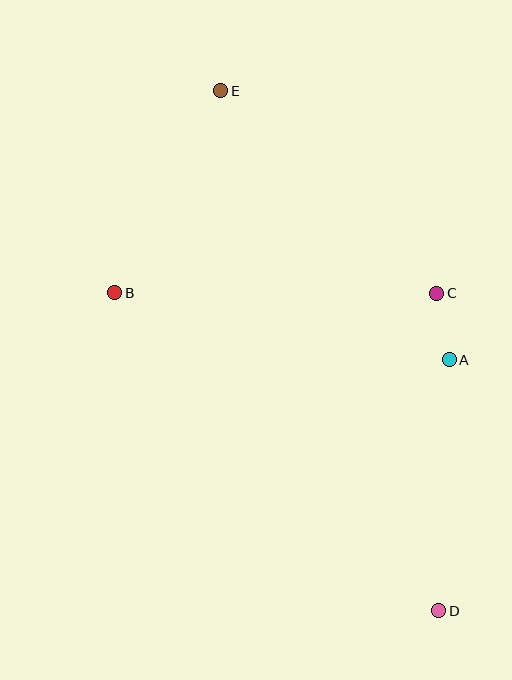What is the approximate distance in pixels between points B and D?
The distance between B and D is approximately 454 pixels.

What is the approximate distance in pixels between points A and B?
The distance between A and B is approximately 341 pixels.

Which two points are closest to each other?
Points A and C are closest to each other.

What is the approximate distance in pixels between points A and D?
The distance between A and D is approximately 252 pixels.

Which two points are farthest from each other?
Points D and E are farthest from each other.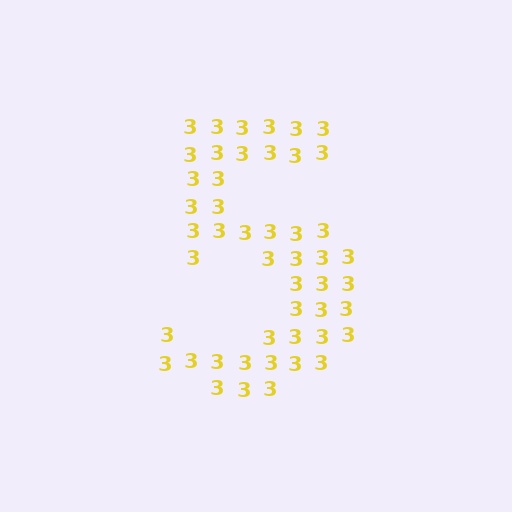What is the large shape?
The large shape is the digit 5.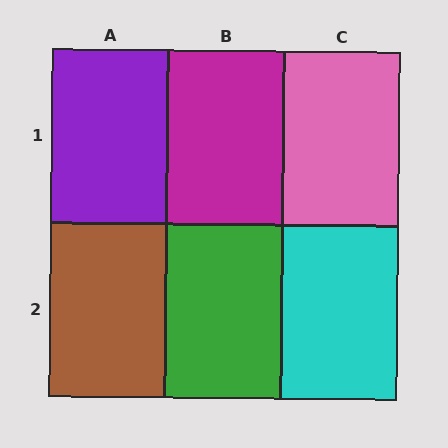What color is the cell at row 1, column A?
Purple.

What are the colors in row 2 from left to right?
Brown, green, cyan.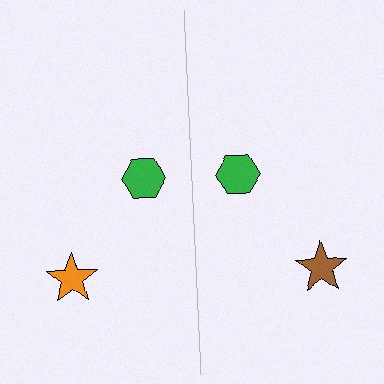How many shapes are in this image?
There are 4 shapes in this image.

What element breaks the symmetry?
The brown star on the right side breaks the symmetry — its mirror counterpart is orange.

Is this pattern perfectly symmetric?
No, the pattern is not perfectly symmetric. The brown star on the right side breaks the symmetry — its mirror counterpart is orange.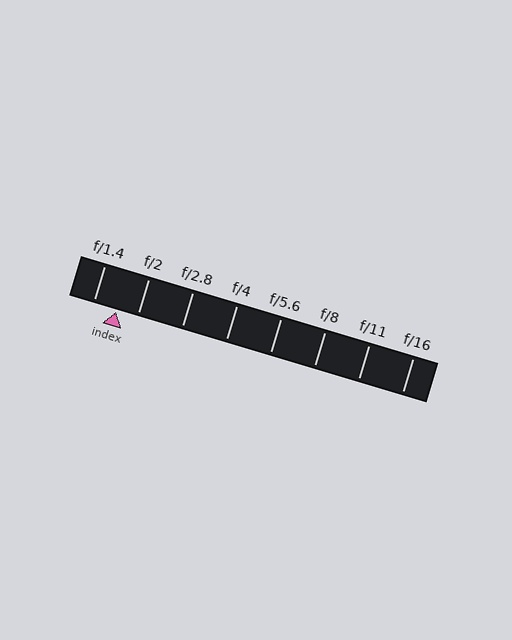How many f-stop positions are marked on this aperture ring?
There are 8 f-stop positions marked.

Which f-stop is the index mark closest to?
The index mark is closest to f/2.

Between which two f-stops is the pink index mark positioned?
The index mark is between f/1.4 and f/2.